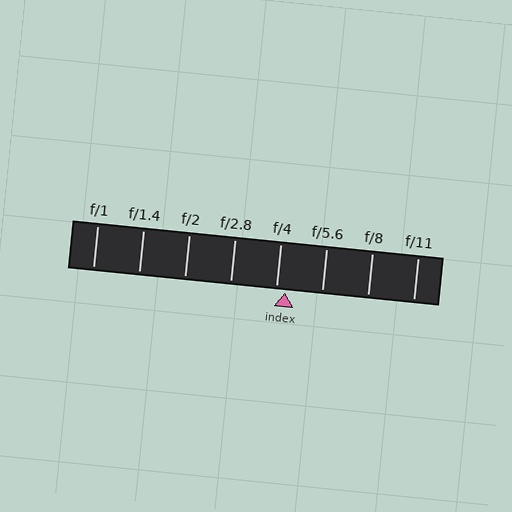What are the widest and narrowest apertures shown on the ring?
The widest aperture shown is f/1 and the narrowest is f/11.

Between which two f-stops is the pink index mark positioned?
The index mark is between f/4 and f/5.6.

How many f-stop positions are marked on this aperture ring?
There are 8 f-stop positions marked.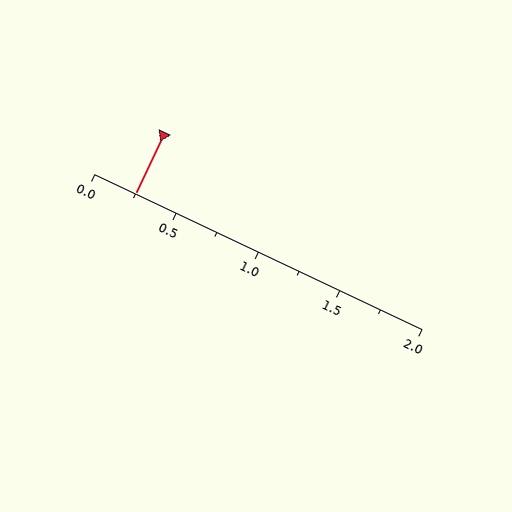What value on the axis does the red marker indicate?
The marker indicates approximately 0.25.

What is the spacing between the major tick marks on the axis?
The major ticks are spaced 0.5 apart.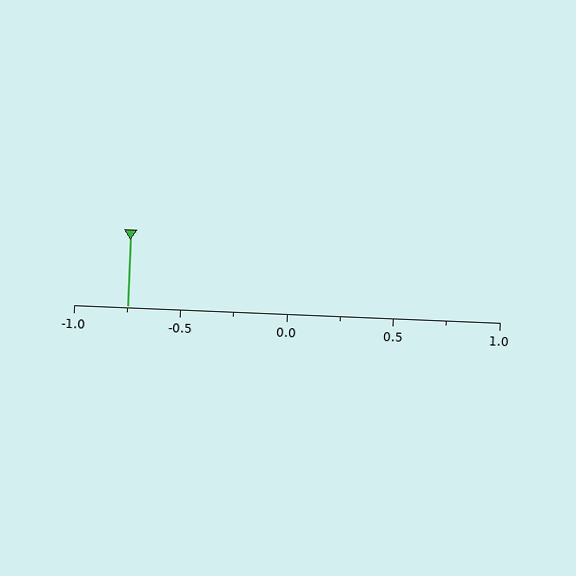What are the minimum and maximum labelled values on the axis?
The axis runs from -1.0 to 1.0.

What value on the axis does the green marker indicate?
The marker indicates approximately -0.75.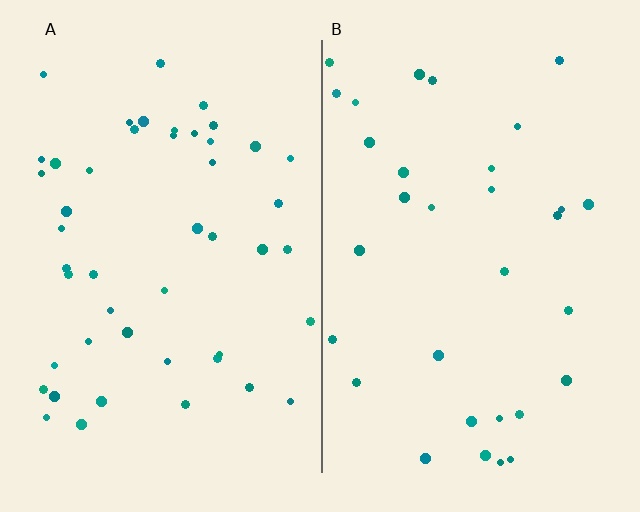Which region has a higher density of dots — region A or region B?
A (the left).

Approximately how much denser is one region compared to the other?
Approximately 1.5× — region A over region B.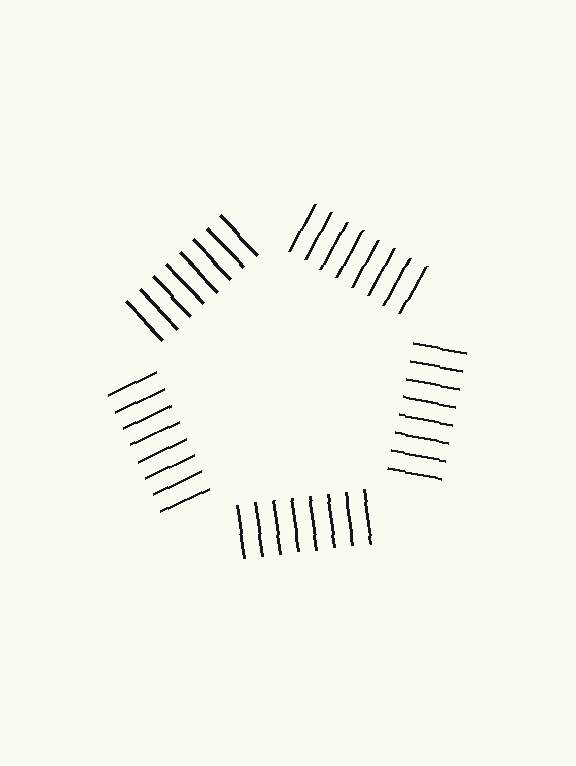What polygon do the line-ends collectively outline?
An illusory pentagon — the line segments terminate on its edges but no continuous stroke is drawn.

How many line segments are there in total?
40 — 8 along each of the 5 edges.